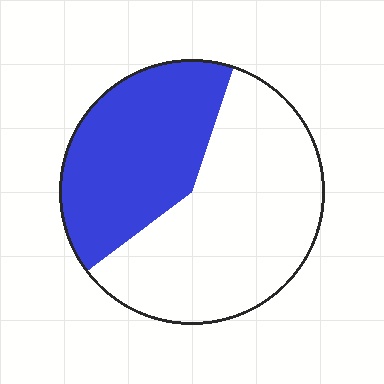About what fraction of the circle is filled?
About two fifths (2/5).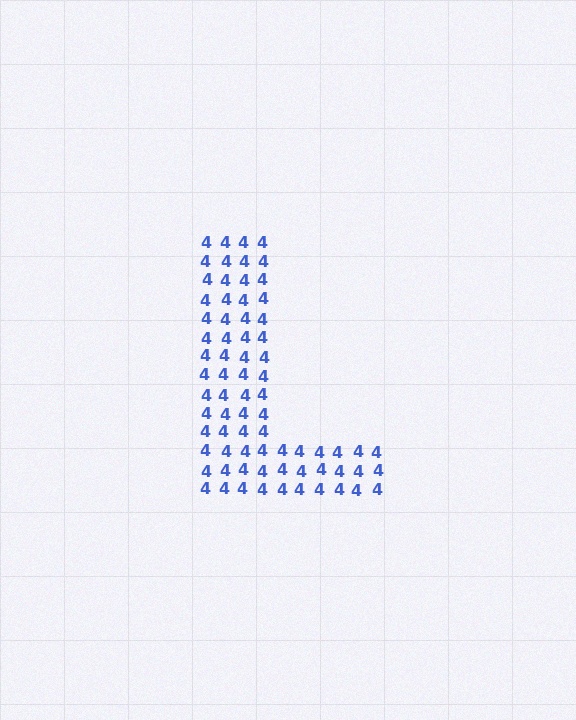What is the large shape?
The large shape is the letter L.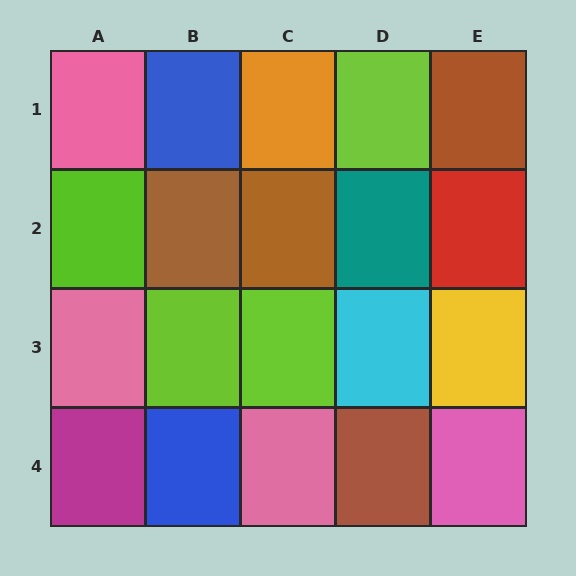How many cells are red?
1 cell is red.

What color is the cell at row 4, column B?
Blue.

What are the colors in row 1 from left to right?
Pink, blue, orange, lime, brown.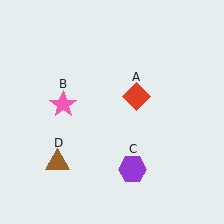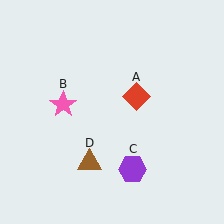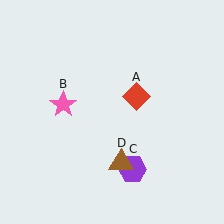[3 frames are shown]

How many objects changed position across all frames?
1 object changed position: brown triangle (object D).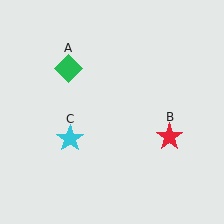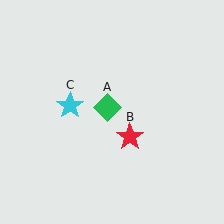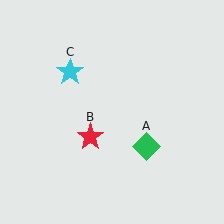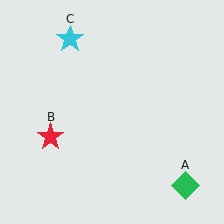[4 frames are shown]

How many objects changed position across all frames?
3 objects changed position: green diamond (object A), red star (object B), cyan star (object C).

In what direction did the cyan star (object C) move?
The cyan star (object C) moved up.